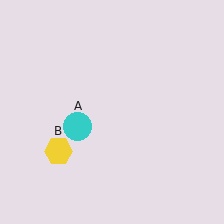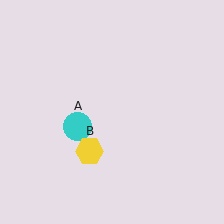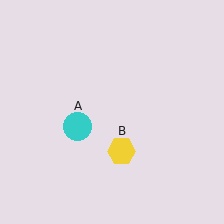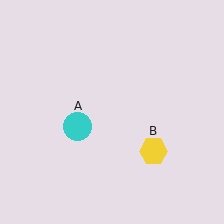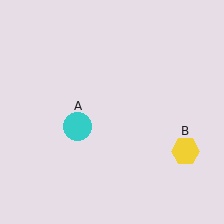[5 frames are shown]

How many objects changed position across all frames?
1 object changed position: yellow hexagon (object B).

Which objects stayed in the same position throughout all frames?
Cyan circle (object A) remained stationary.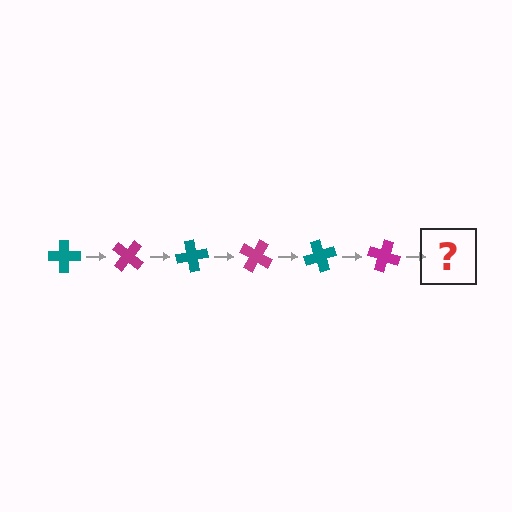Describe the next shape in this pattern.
It should be a teal cross, rotated 240 degrees from the start.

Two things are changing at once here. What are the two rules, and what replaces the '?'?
The two rules are that it rotates 40 degrees each step and the color cycles through teal and magenta. The '?' should be a teal cross, rotated 240 degrees from the start.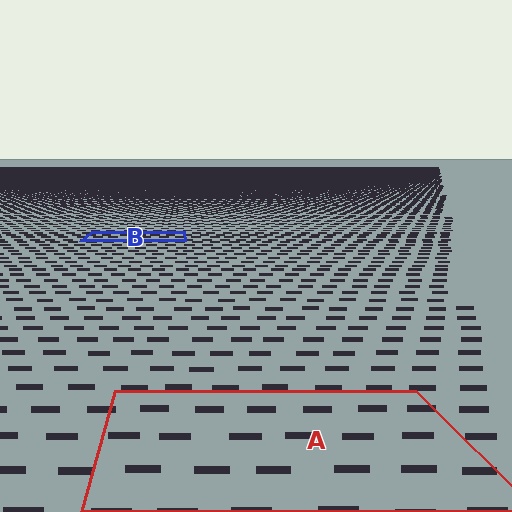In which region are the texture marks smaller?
The texture marks are smaller in region B, because it is farther away.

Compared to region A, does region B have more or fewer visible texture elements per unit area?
Region B has more texture elements per unit area — they are packed more densely because it is farther away.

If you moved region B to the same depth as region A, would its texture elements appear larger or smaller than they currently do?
They would appear larger. At a closer depth, the same texture elements are projected at a bigger on-screen size.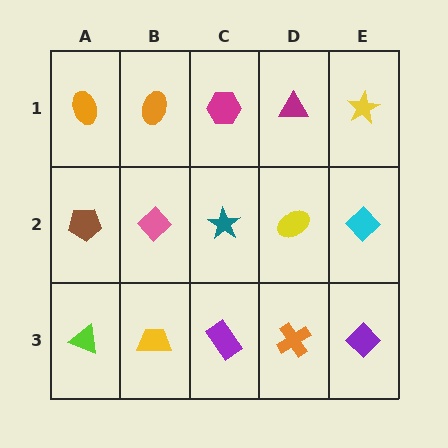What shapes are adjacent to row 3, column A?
A brown pentagon (row 2, column A), a yellow trapezoid (row 3, column B).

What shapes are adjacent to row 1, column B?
A pink diamond (row 2, column B), an orange ellipse (row 1, column A), a magenta hexagon (row 1, column C).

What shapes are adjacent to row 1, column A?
A brown pentagon (row 2, column A), an orange ellipse (row 1, column B).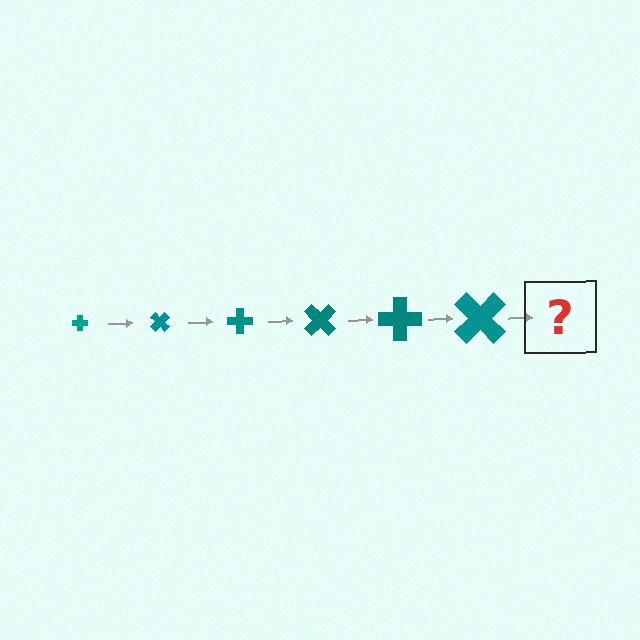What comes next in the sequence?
The next element should be a cross, larger than the previous one and rotated 270 degrees from the start.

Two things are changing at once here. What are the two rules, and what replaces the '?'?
The two rules are that the cross grows larger each step and it rotates 45 degrees each step. The '?' should be a cross, larger than the previous one and rotated 270 degrees from the start.